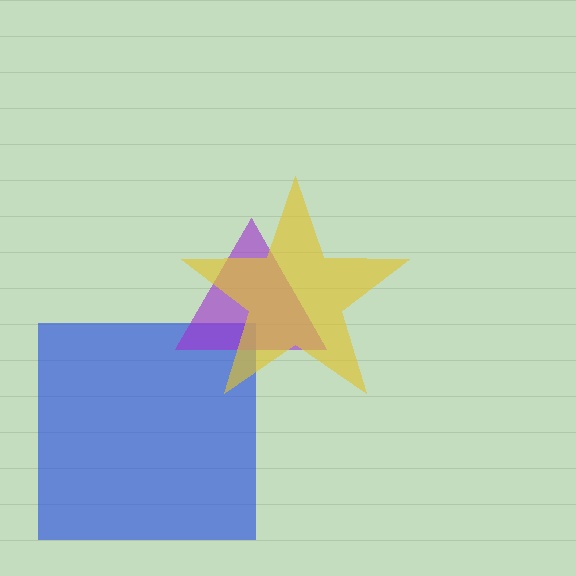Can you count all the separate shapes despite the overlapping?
Yes, there are 3 separate shapes.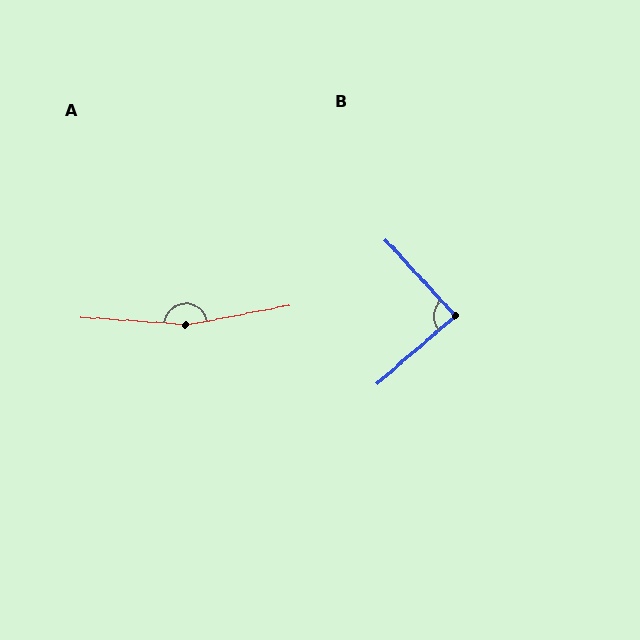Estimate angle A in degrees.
Approximately 165 degrees.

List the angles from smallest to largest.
B (88°), A (165°).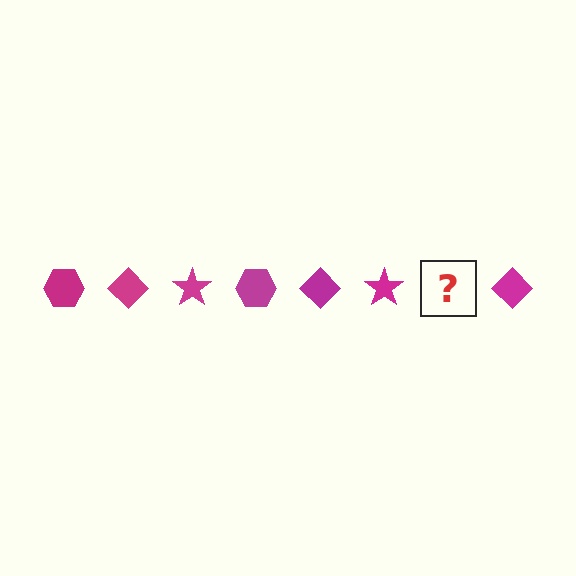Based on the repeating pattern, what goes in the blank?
The blank should be a magenta hexagon.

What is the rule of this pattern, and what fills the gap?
The rule is that the pattern cycles through hexagon, diamond, star shapes in magenta. The gap should be filled with a magenta hexagon.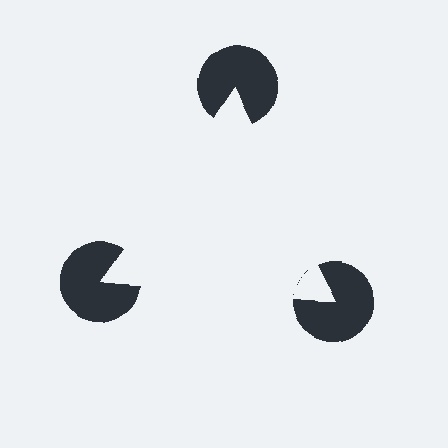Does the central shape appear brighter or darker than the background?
It typically appears slightly brighter than the background, even though no actual brightness change is drawn.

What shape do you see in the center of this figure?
An illusory triangle — its edges are inferred from the aligned wedge cuts in the pac-man discs, not physically drawn.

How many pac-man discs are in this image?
There are 3 — one at each vertex of the illusory triangle.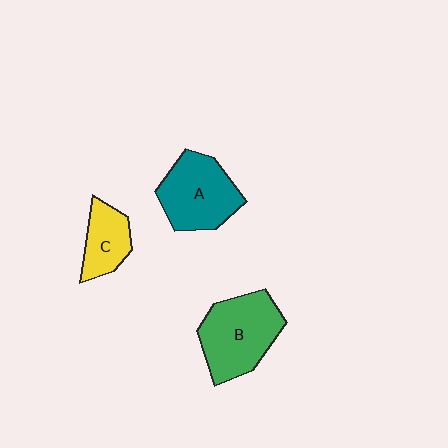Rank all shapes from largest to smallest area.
From largest to smallest: B (green), A (teal), C (yellow).